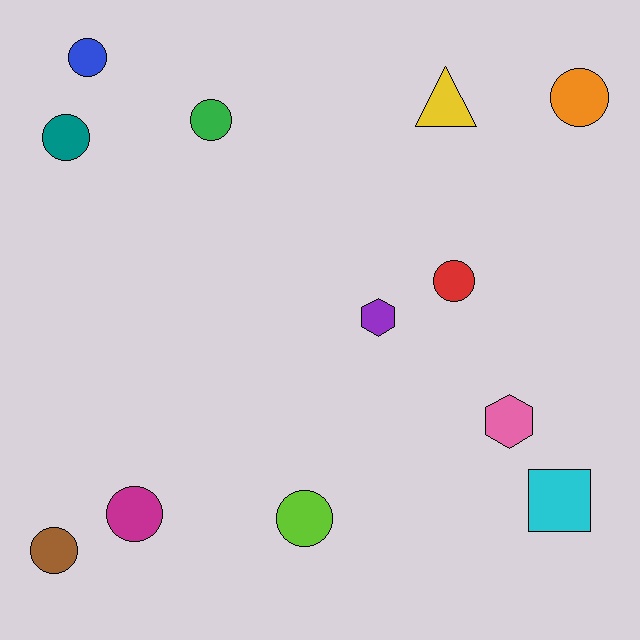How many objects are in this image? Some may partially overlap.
There are 12 objects.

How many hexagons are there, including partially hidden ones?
There are 2 hexagons.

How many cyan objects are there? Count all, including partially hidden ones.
There is 1 cyan object.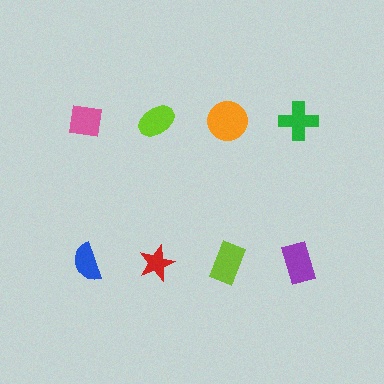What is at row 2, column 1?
A blue semicircle.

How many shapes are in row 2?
4 shapes.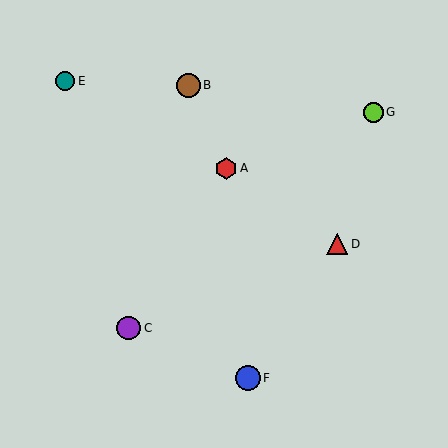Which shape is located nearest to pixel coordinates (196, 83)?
The brown circle (labeled B) at (188, 85) is nearest to that location.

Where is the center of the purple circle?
The center of the purple circle is at (129, 328).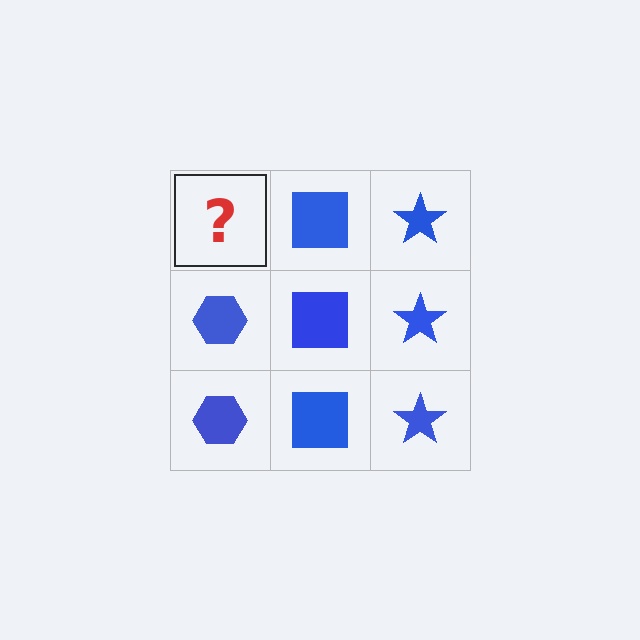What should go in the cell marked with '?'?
The missing cell should contain a blue hexagon.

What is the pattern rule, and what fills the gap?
The rule is that each column has a consistent shape. The gap should be filled with a blue hexagon.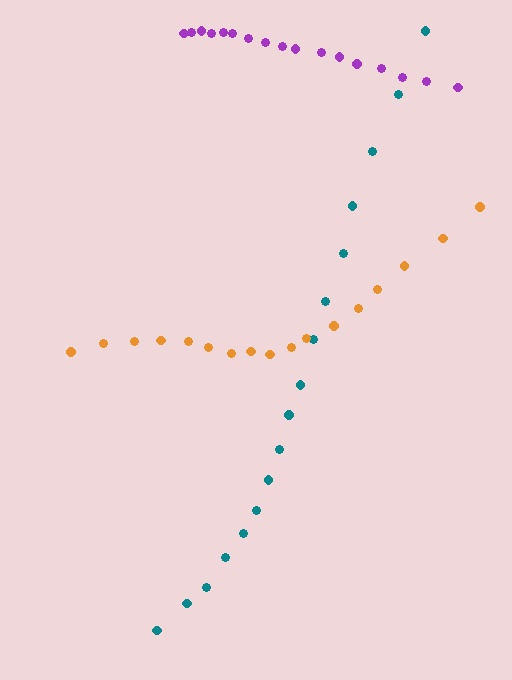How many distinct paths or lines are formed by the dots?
There are 3 distinct paths.